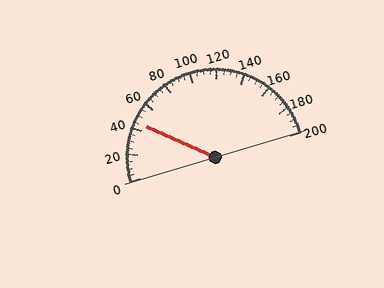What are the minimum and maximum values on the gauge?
The gauge ranges from 0 to 200.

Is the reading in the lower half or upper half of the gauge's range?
The reading is in the lower half of the range (0 to 200).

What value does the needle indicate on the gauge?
The needle indicates approximately 45.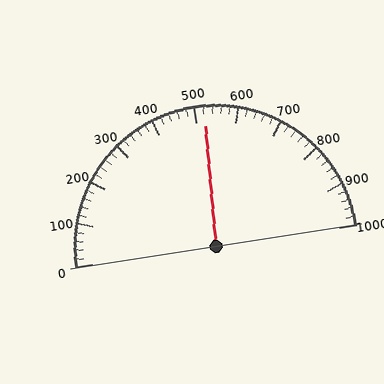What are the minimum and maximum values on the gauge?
The gauge ranges from 0 to 1000.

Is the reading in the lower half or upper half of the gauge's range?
The reading is in the upper half of the range (0 to 1000).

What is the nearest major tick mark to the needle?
The nearest major tick mark is 500.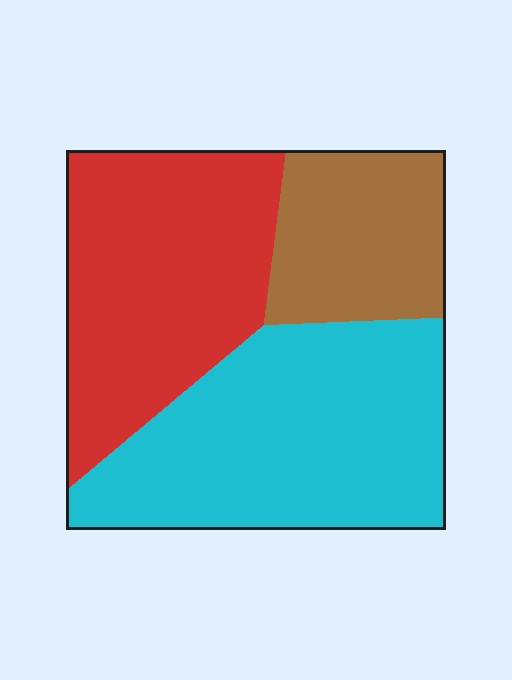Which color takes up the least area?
Brown, at roughly 20%.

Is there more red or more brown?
Red.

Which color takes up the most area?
Cyan, at roughly 45%.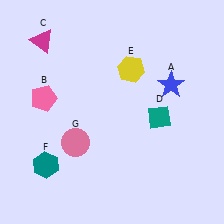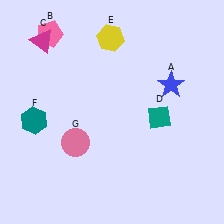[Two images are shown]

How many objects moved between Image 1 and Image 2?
3 objects moved between the two images.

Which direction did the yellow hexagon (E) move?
The yellow hexagon (E) moved up.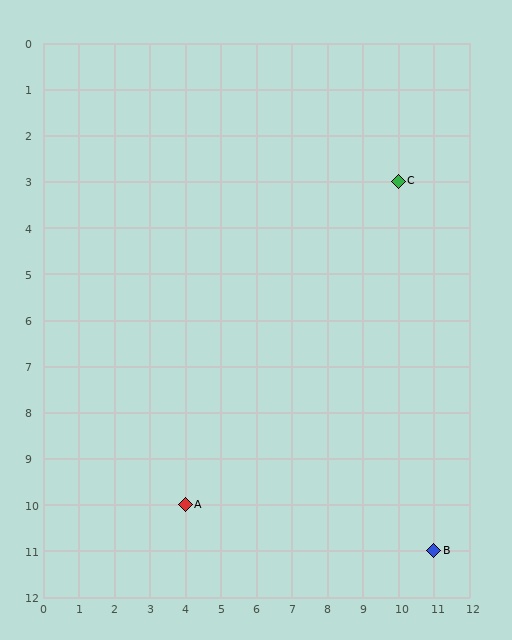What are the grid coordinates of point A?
Point A is at grid coordinates (4, 10).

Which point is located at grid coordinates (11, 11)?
Point B is at (11, 11).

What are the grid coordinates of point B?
Point B is at grid coordinates (11, 11).